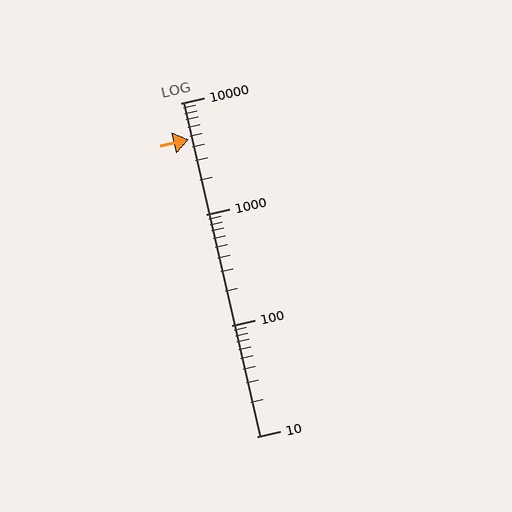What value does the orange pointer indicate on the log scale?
The pointer indicates approximately 4700.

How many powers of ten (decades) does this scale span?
The scale spans 3 decades, from 10 to 10000.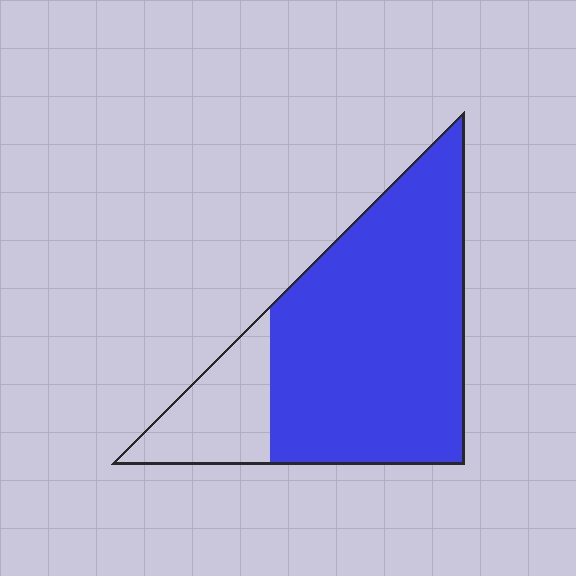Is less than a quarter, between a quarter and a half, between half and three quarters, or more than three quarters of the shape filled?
More than three quarters.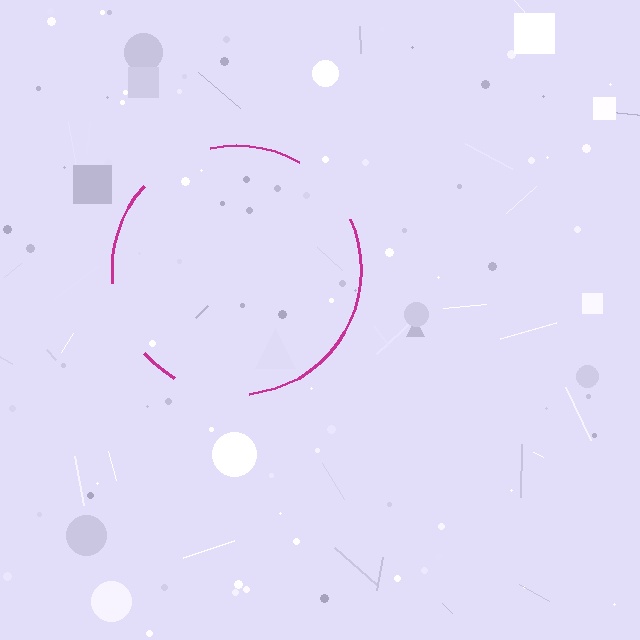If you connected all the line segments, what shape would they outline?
They would outline a circle.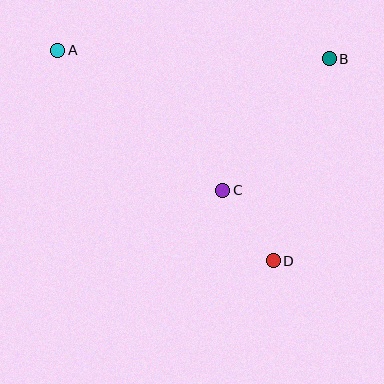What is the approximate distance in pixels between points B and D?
The distance between B and D is approximately 210 pixels.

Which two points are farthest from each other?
Points A and D are farthest from each other.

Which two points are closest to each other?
Points C and D are closest to each other.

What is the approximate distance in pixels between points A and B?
The distance between A and B is approximately 272 pixels.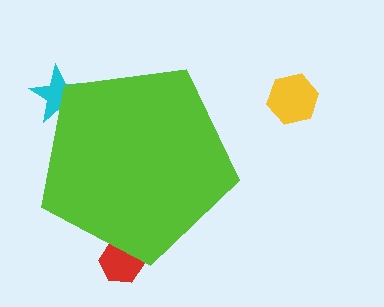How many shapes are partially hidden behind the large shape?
2 shapes are partially hidden.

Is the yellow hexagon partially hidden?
No, the yellow hexagon is fully visible.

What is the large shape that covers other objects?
A lime pentagon.